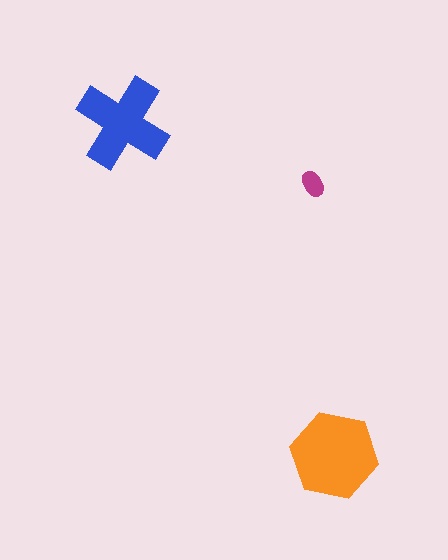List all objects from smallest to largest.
The magenta ellipse, the blue cross, the orange hexagon.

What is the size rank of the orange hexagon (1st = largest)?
1st.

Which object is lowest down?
The orange hexagon is bottommost.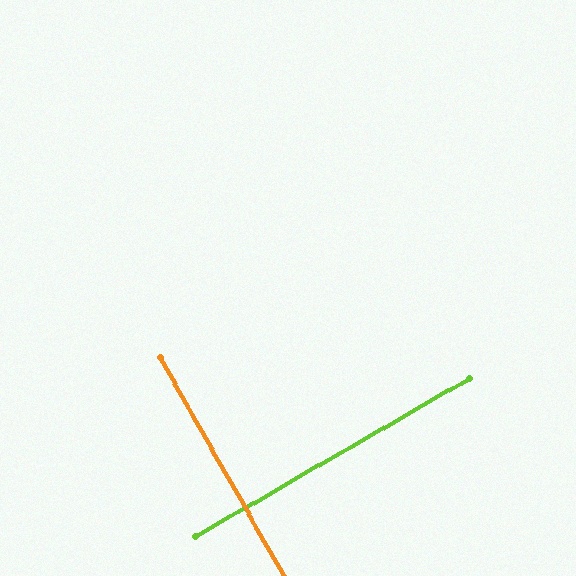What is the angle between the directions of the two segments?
Approximately 90 degrees.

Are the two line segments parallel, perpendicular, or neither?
Perpendicular — they meet at approximately 90°.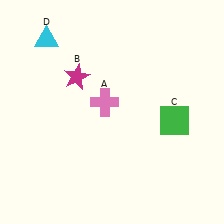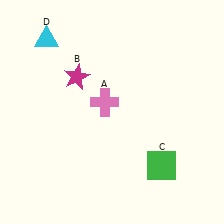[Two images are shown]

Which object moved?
The green square (C) moved down.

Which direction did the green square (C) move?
The green square (C) moved down.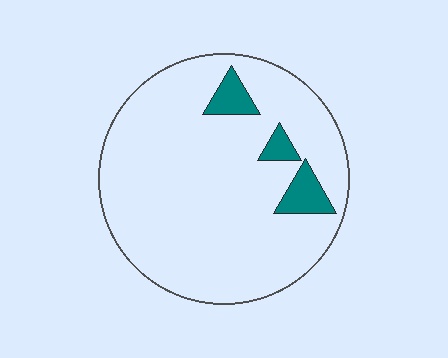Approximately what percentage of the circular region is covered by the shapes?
Approximately 10%.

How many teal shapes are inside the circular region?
3.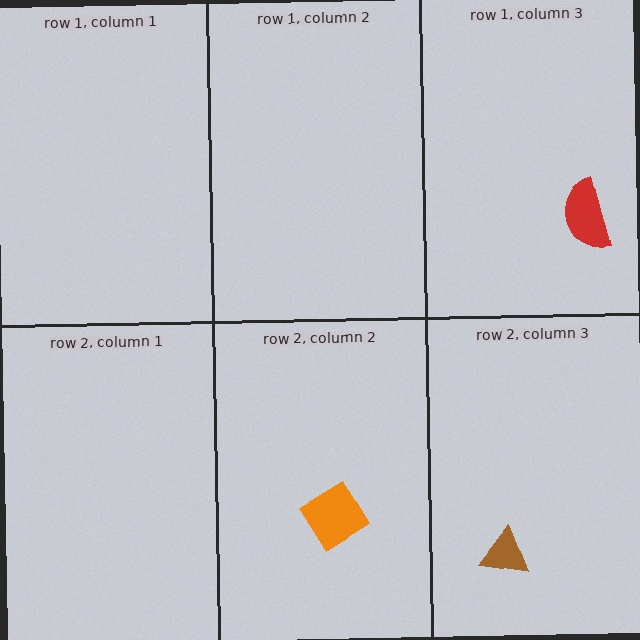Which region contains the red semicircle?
The row 1, column 3 region.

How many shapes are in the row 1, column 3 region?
1.